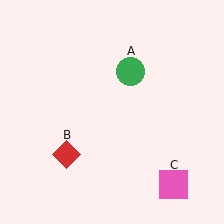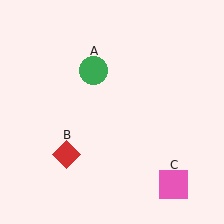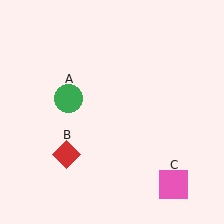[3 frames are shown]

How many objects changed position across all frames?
1 object changed position: green circle (object A).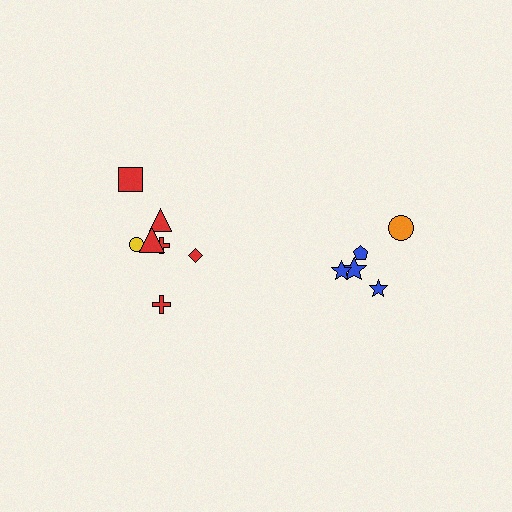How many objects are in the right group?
There are 5 objects.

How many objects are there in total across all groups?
There are 12 objects.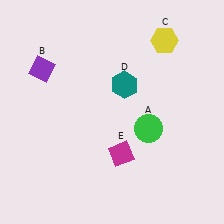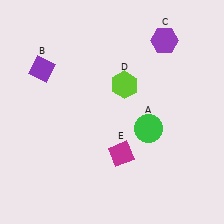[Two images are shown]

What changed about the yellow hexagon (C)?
In Image 1, C is yellow. In Image 2, it changed to purple.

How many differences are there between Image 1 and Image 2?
There are 2 differences between the two images.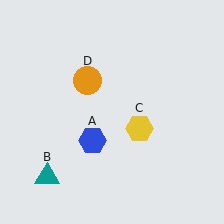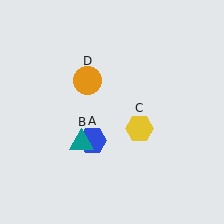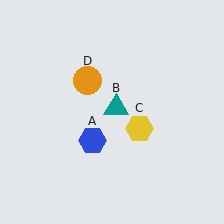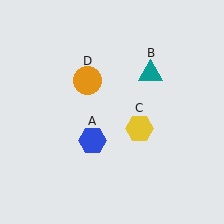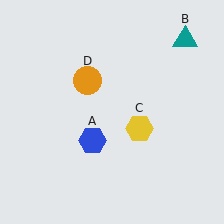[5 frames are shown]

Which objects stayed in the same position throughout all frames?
Blue hexagon (object A) and yellow hexagon (object C) and orange circle (object D) remained stationary.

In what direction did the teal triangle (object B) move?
The teal triangle (object B) moved up and to the right.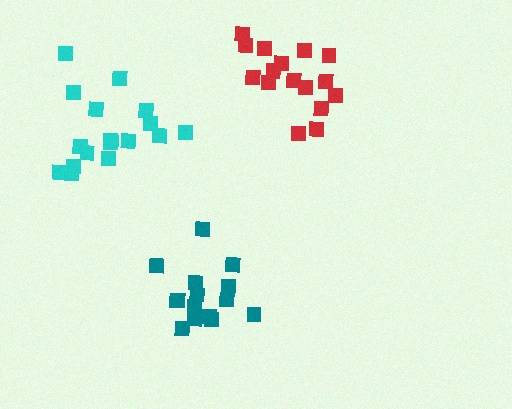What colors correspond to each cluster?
The clusters are colored: teal, cyan, red.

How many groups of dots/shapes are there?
There are 3 groups.